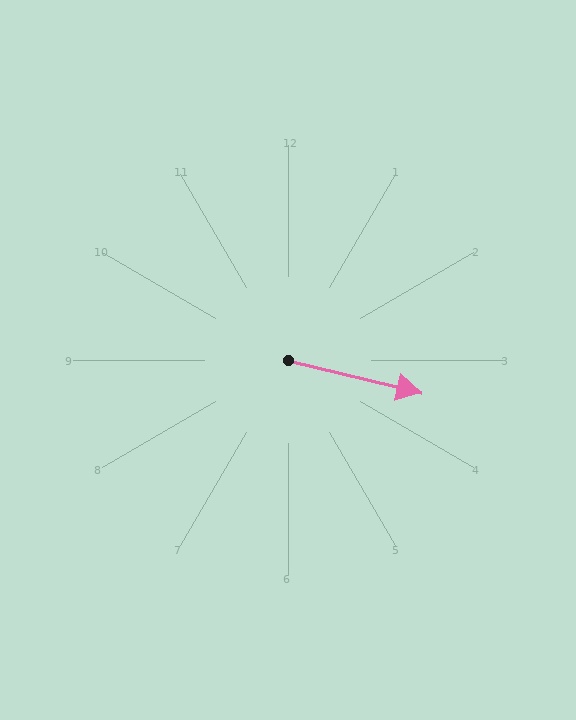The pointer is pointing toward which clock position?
Roughly 3 o'clock.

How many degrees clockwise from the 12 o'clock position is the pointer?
Approximately 104 degrees.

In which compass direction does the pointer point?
East.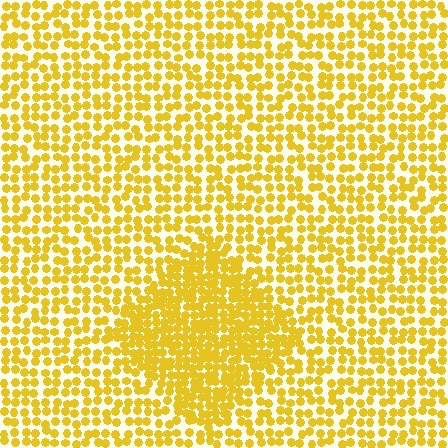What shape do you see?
I see a diamond.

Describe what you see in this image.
The image contains small yellow elements arranged at two different densities. A diamond-shaped region is visible where the elements are more densely packed than the surrounding area.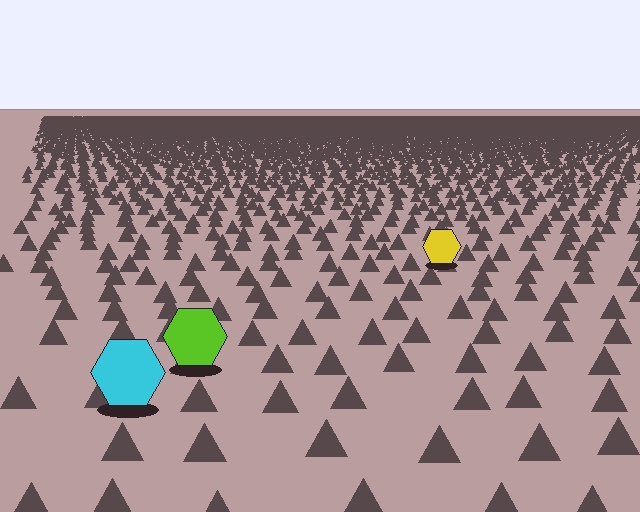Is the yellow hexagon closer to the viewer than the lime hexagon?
No. The lime hexagon is closer — you can tell from the texture gradient: the ground texture is coarser near it.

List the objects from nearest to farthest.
From nearest to farthest: the cyan hexagon, the lime hexagon, the yellow hexagon.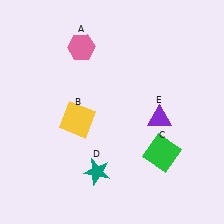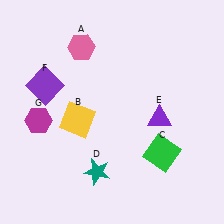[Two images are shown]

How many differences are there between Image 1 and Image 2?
There are 2 differences between the two images.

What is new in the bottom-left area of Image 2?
A magenta hexagon (G) was added in the bottom-left area of Image 2.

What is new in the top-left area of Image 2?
A purple square (F) was added in the top-left area of Image 2.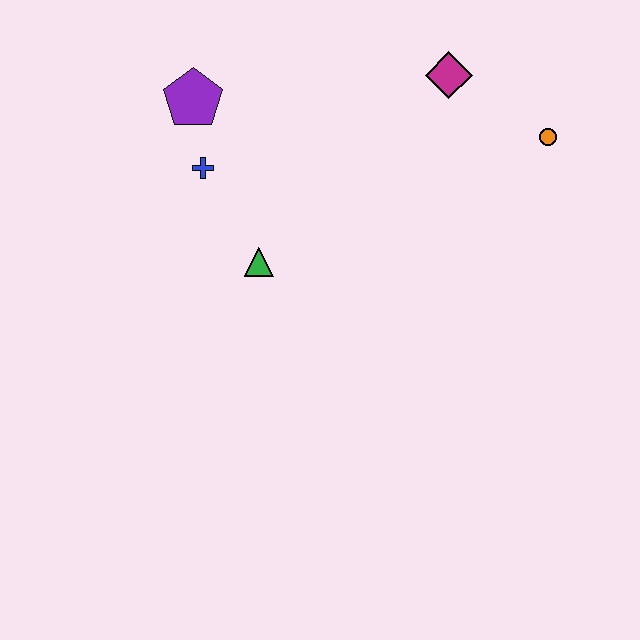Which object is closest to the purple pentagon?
The blue cross is closest to the purple pentagon.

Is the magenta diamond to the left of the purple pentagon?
No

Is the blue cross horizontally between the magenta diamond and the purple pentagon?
Yes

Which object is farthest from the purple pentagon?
The orange circle is farthest from the purple pentagon.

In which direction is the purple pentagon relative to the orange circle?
The purple pentagon is to the left of the orange circle.